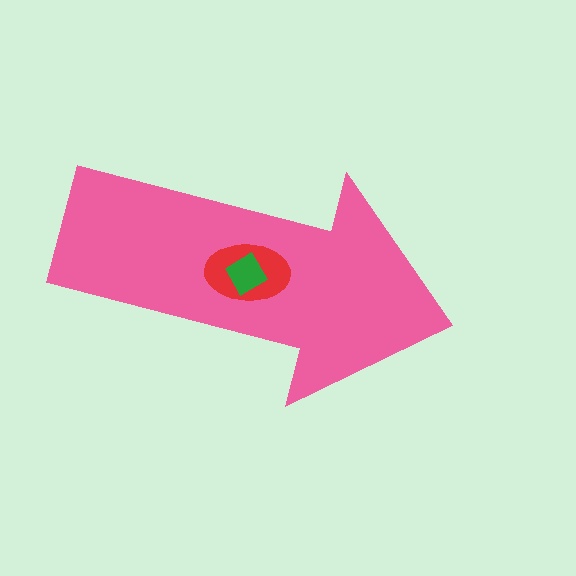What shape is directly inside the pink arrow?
The red ellipse.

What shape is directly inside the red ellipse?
The green diamond.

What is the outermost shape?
The pink arrow.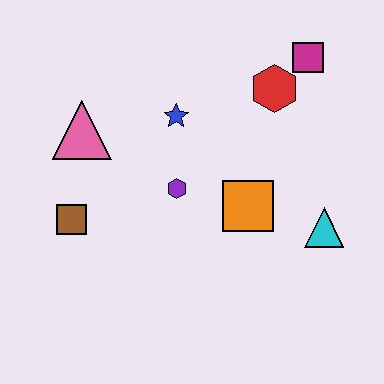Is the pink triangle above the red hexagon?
No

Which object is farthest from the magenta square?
The brown square is farthest from the magenta square.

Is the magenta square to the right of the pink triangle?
Yes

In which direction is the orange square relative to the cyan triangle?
The orange square is to the left of the cyan triangle.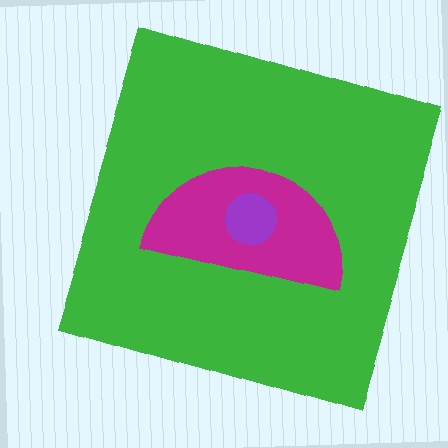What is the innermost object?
The purple circle.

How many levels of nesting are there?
3.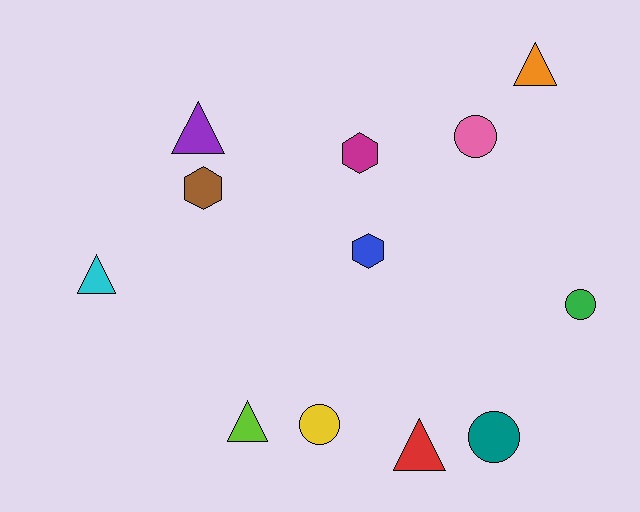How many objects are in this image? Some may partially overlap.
There are 12 objects.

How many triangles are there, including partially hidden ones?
There are 5 triangles.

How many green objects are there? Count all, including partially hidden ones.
There is 1 green object.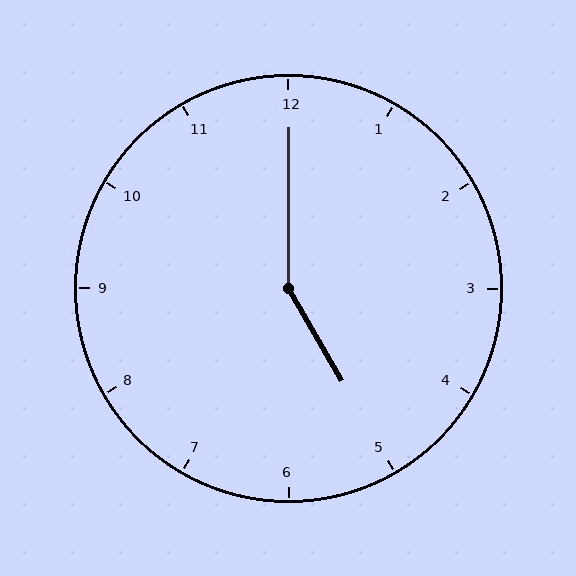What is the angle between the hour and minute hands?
Approximately 150 degrees.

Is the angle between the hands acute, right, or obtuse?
It is obtuse.